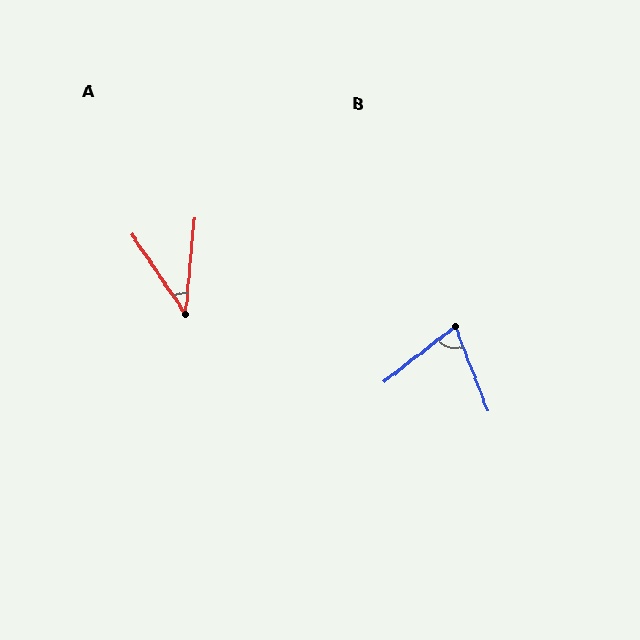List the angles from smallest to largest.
A (39°), B (73°).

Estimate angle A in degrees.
Approximately 39 degrees.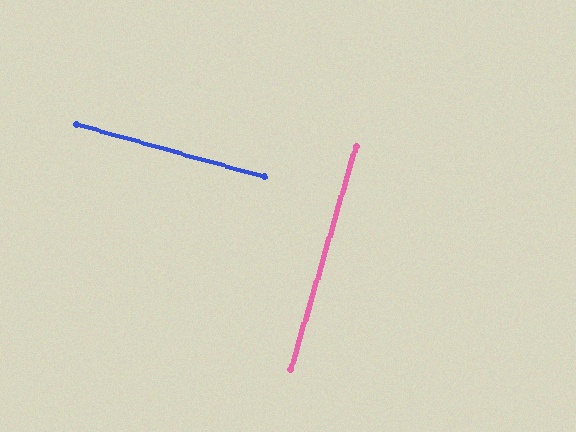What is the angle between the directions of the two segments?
Approximately 89 degrees.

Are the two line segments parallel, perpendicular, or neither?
Perpendicular — they meet at approximately 89°.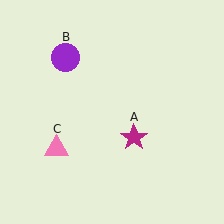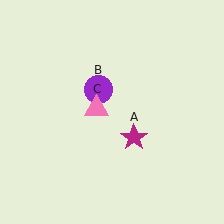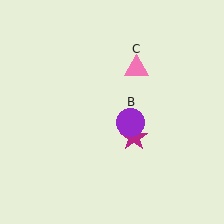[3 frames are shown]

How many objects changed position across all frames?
2 objects changed position: purple circle (object B), pink triangle (object C).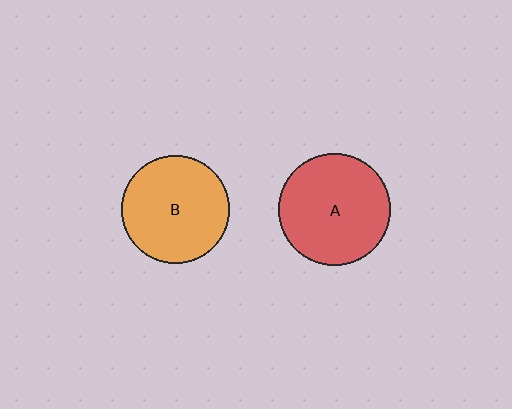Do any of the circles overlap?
No, none of the circles overlap.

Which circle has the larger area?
Circle A (red).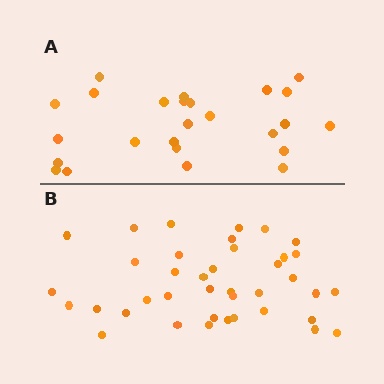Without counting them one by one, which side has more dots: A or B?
Region B (the bottom region) has more dots.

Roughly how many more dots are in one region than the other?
Region B has approximately 15 more dots than region A.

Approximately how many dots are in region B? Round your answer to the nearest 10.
About 40 dots. (The exact count is 39, which rounds to 40.)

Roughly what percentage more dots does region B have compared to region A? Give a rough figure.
About 55% more.